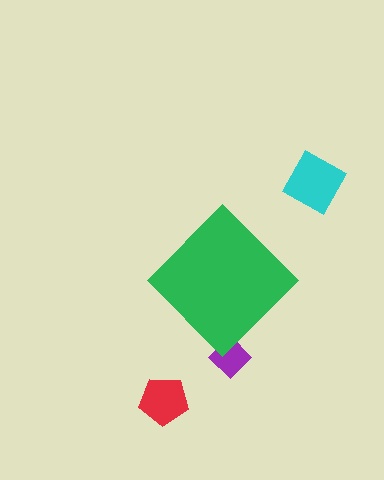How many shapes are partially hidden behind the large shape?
1 shape is partially hidden.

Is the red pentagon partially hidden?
No, the red pentagon is fully visible.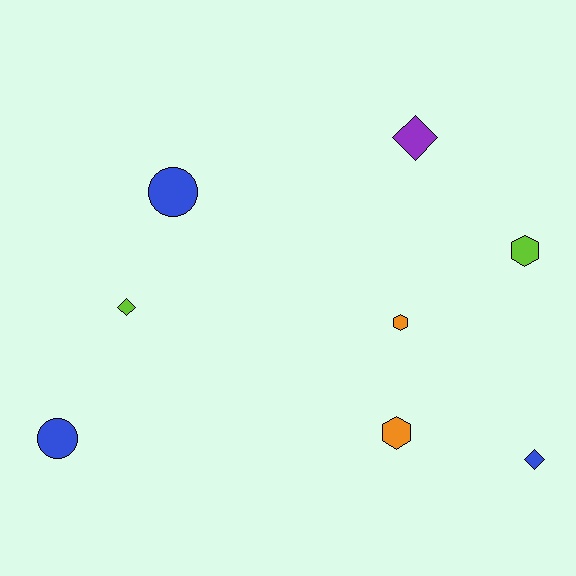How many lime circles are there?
There are no lime circles.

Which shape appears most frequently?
Hexagon, with 3 objects.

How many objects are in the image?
There are 8 objects.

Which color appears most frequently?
Blue, with 3 objects.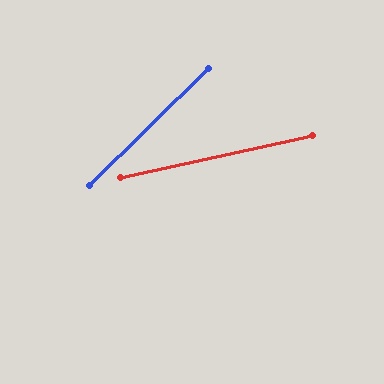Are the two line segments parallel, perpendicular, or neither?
Neither parallel nor perpendicular — they differ by about 32°.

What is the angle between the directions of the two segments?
Approximately 32 degrees.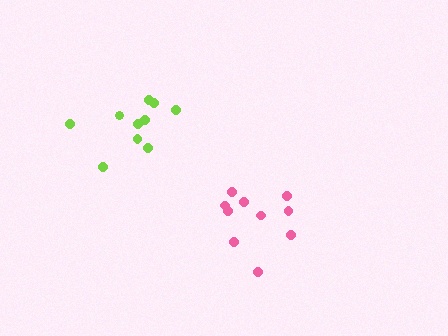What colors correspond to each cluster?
The clusters are colored: lime, pink.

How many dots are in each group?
Group 1: 10 dots, Group 2: 10 dots (20 total).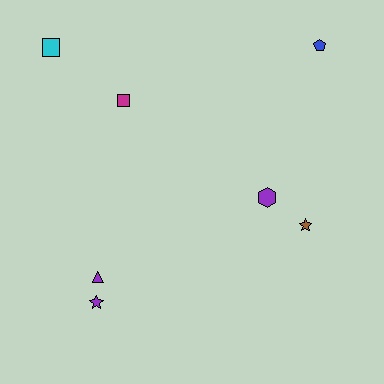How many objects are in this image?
There are 7 objects.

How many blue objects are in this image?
There is 1 blue object.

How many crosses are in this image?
There are no crosses.